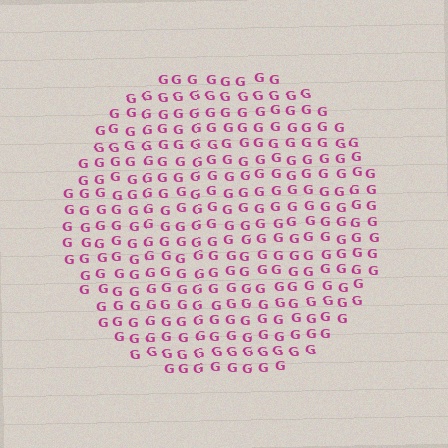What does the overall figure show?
The overall figure shows a circle.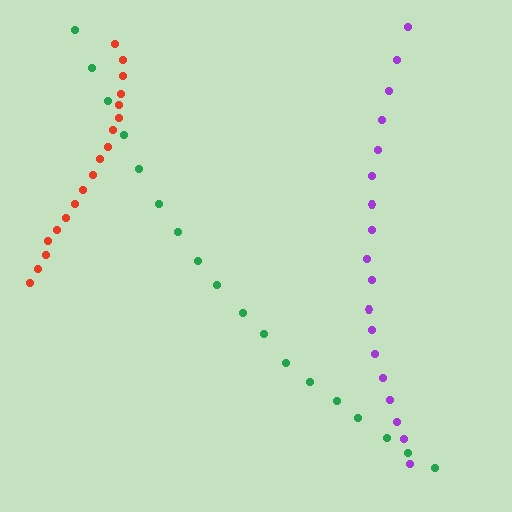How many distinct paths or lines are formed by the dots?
There are 3 distinct paths.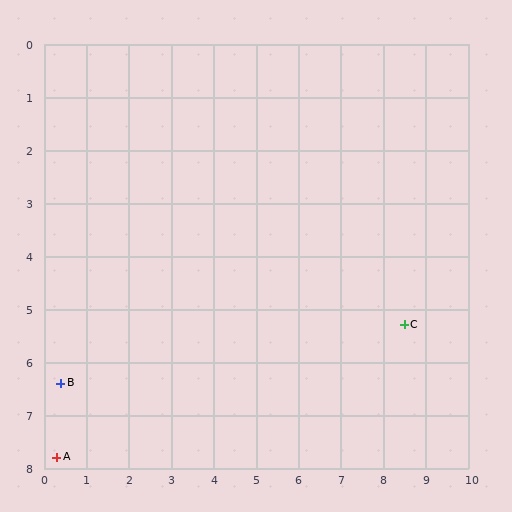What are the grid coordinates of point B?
Point B is at approximately (0.4, 6.4).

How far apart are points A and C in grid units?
Points A and C are about 8.6 grid units apart.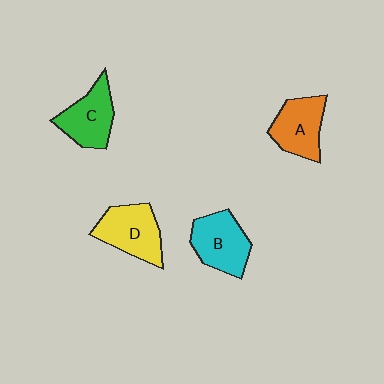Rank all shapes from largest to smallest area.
From largest to smallest: D (yellow), B (cyan), A (orange), C (green).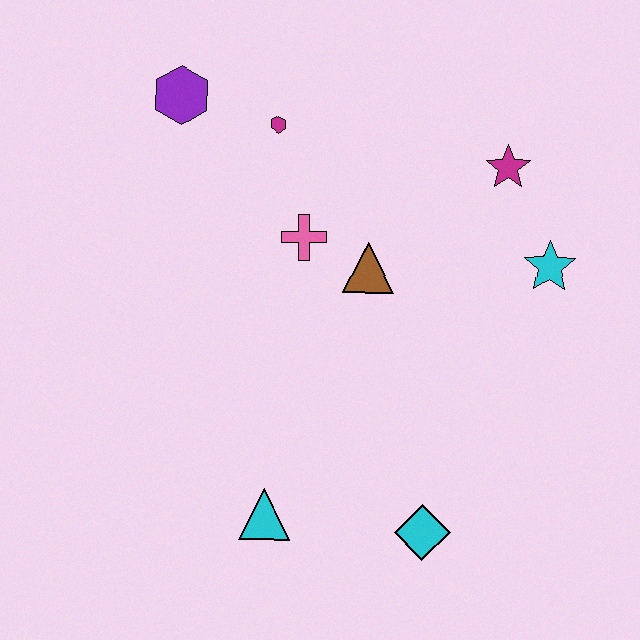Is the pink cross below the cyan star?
No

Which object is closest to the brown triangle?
The pink cross is closest to the brown triangle.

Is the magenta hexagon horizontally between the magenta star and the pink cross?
No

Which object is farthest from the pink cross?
The cyan diamond is farthest from the pink cross.